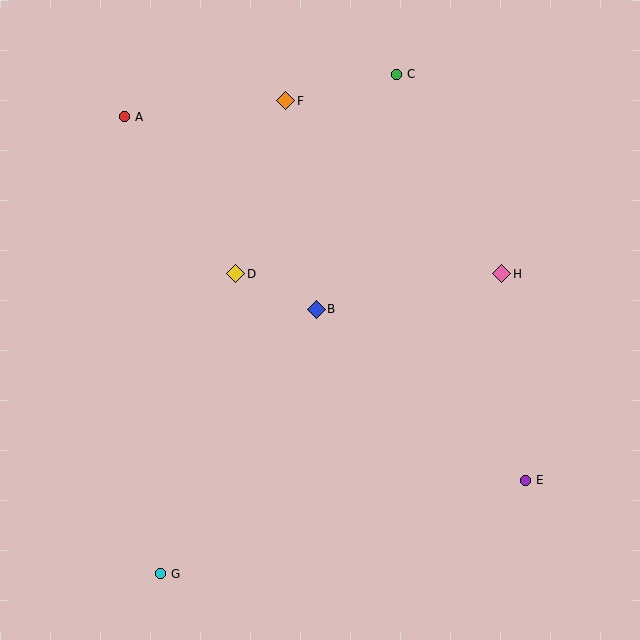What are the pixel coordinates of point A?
Point A is at (124, 117).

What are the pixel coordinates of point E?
Point E is at (525, 480).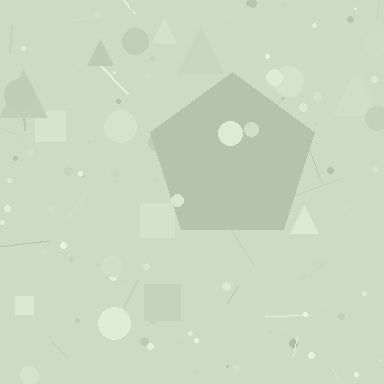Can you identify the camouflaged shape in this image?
The camouflaged shape is a pentagon.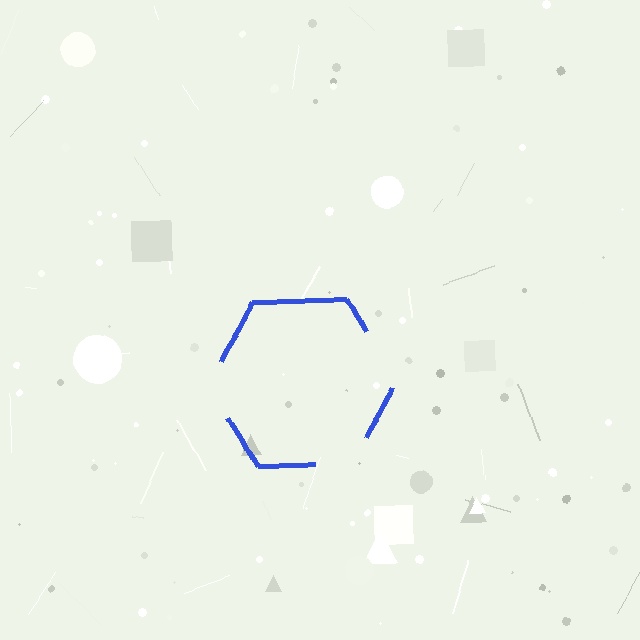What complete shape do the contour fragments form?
The contour fragments form a hexagon.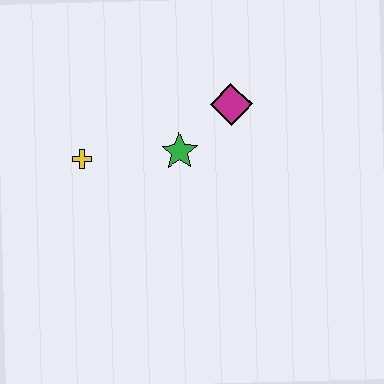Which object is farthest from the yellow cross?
The magenta diamond is farthest from the yellow cross.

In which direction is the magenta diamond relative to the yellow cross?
The magenta diamond is to the right of the yellow cross.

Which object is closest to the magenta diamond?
The green star is closest to the magenta diamond.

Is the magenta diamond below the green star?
No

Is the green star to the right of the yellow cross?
Yes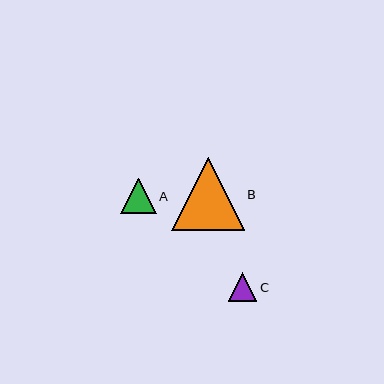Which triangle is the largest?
Triangle B is the largest with a size of approximately 73 pixels.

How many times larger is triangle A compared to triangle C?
Triangle A is approximately 1.2 times the size of triangle C.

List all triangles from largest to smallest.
From largest to smallest: B, A, C.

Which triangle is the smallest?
Triangle C is the smallest with a size of approximately 29 pixels.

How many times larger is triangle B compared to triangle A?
Triangle B is approximately 2.0 times the size of triangle A.